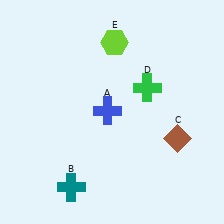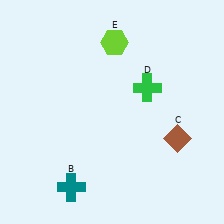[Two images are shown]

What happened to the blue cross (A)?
The blue cross (A) was removed in Image 2. It was in the top-left area of Image 1.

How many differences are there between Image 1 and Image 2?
There is 1 difference between the two images.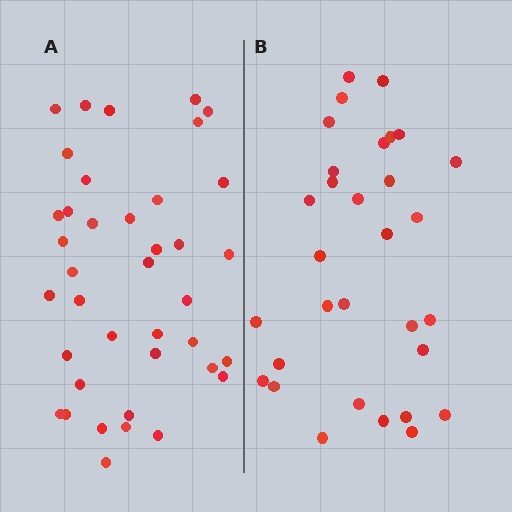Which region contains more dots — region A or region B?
Region A (the left region) has more dots.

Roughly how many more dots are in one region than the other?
Region A has roughly 8 or so more dots than region B.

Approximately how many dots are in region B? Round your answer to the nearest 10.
About 30 dots. (The exact count is 31, which rounds to 30.)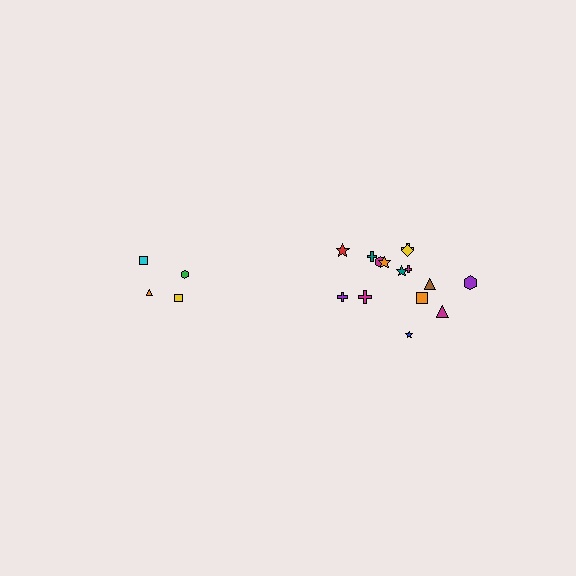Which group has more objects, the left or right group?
The right group.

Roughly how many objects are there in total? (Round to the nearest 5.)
Roughly 20 objects in total.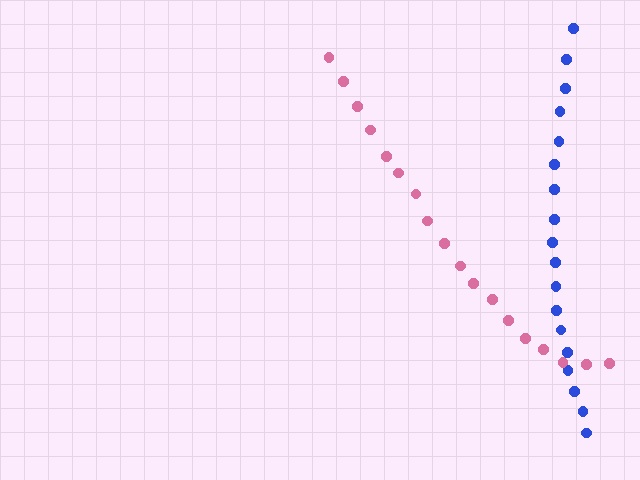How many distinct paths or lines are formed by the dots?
There are 2 distinct paths.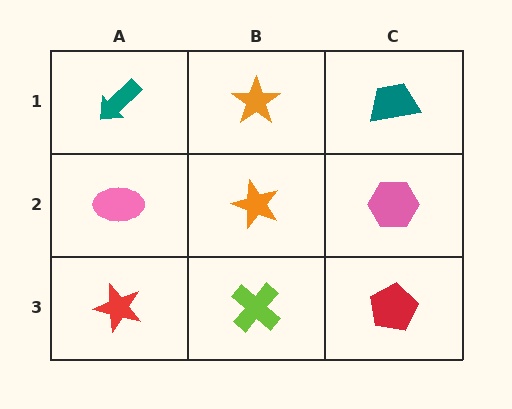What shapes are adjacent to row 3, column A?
A pink ellipse (row 2, column A), a lime cross (row 3, column B).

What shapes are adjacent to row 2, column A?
A teal arrow (row 1, column A), a red star (row 3, column A), an orange star (row 2, column B).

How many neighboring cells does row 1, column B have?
3.